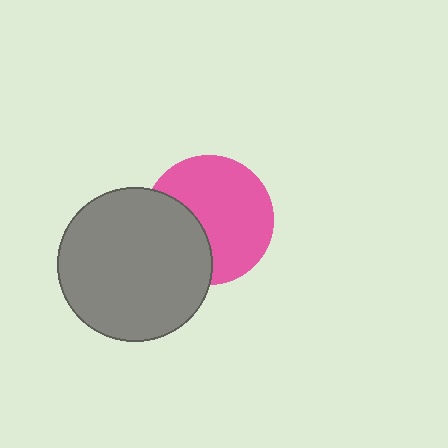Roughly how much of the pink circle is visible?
Most of it is visible (roughly 66%).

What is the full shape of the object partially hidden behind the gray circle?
The partially hidden object is a pink circle.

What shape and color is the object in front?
The object in front is a gray circle.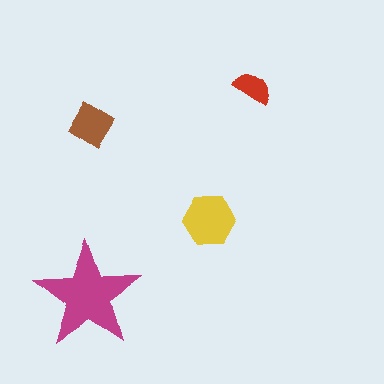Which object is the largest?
The magenta star.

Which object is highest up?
The red semicircle is topmost.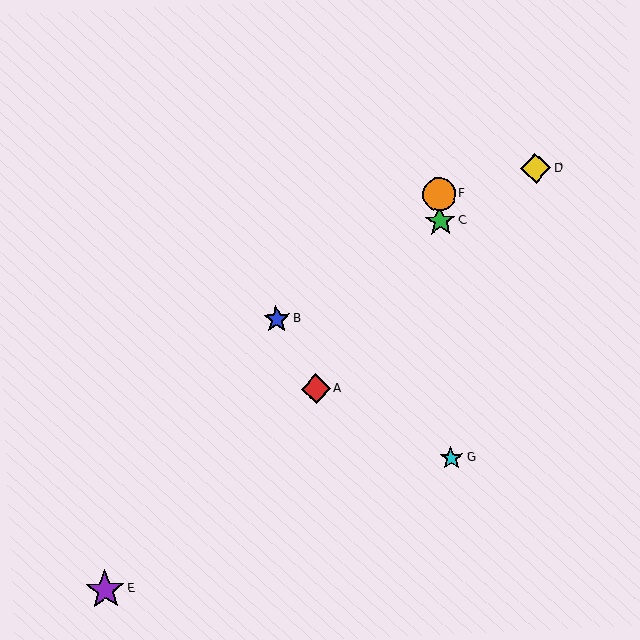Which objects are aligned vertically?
Objects C, F, G are aligned vertically.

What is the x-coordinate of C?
Object C is at x≈440.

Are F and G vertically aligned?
Yes, both are at x≈439.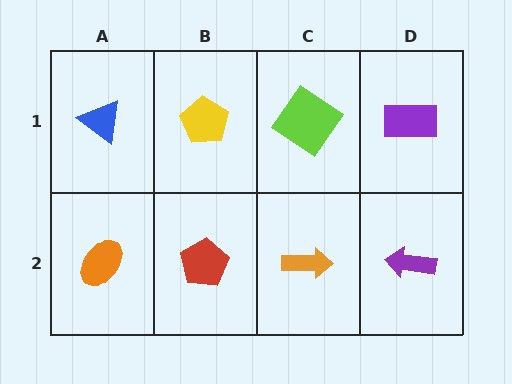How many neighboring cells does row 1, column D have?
2.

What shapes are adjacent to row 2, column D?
A purple rectangle (row 1, column D), an orange arrow (row 2, column C).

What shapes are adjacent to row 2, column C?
A lime diamond (row 1, column C), a red pentagon (row 2, column B), a purple arrow (row 2, column D).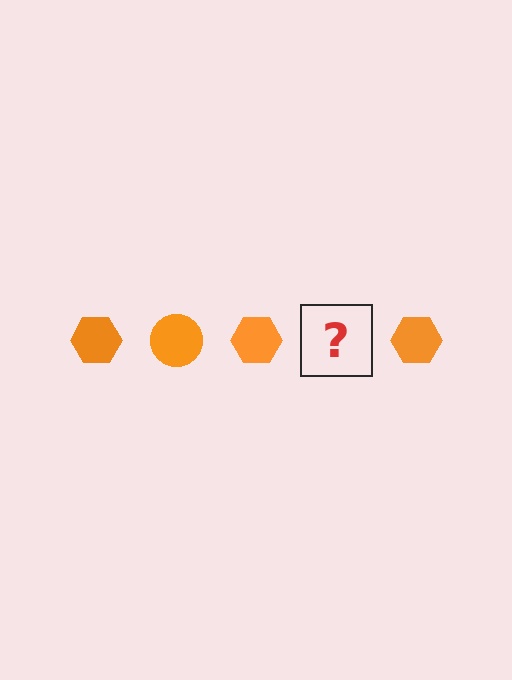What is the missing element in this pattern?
The missing element is an orange circle.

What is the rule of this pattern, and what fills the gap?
The rule is that the pattern cycles through hexagon, circle shapes in orange. The gap should be filled with an orange circle.